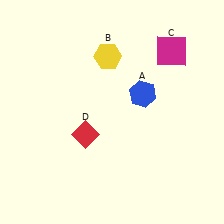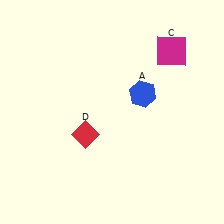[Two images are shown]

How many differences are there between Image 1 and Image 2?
There is 1 difference between the two images.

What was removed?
The yellow hexagon (B) was removed in Image 2.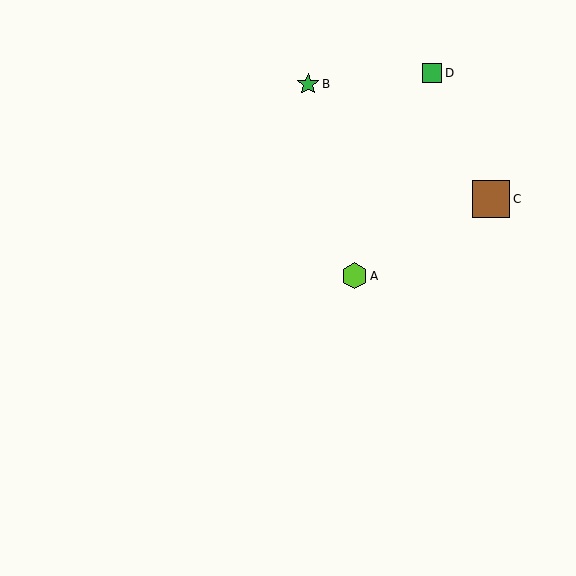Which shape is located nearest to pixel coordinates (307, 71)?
The green star (labeled B) at (308, 84) is nearest to that location.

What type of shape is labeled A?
Shape A is a lime hexagon.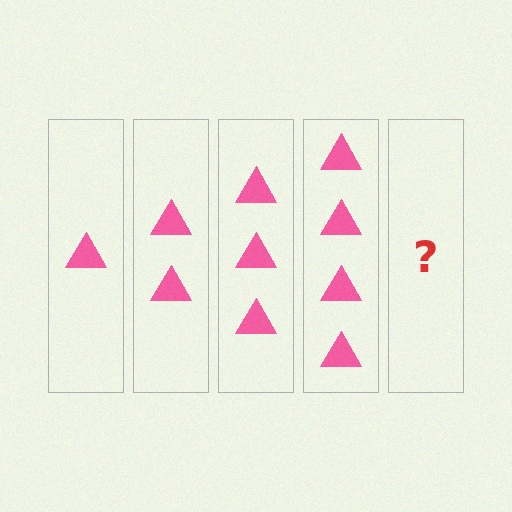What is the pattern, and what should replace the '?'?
The pattern is that each step adds one more triangle. The '?' should be 5 triangles.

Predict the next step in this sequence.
The next step is 5 triangles.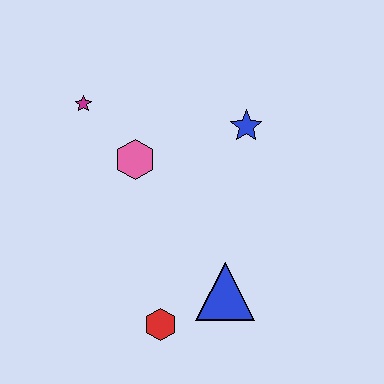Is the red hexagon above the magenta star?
No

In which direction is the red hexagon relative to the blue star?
The red hexagon is below the blue star.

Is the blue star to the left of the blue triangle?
No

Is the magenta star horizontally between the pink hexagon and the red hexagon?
No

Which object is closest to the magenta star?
The pink hexagon is closest to the magenta star.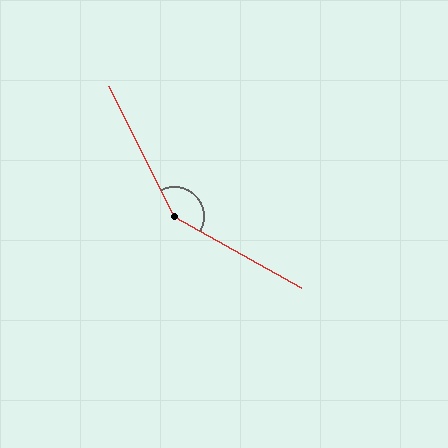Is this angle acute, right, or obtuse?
It is obtuse.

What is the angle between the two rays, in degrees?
Approximately 145 degrees.